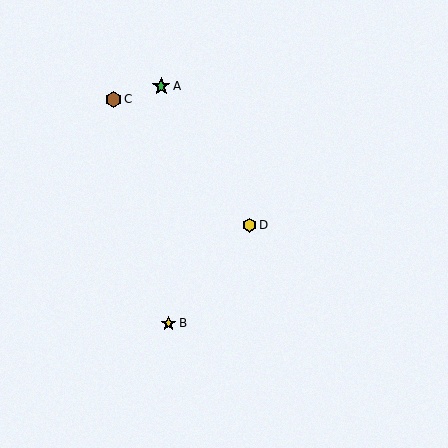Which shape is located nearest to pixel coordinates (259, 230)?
The yellow hexagon (labeled D) at (249, 225) is nearest to that location.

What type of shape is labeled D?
Shape D is a yellow hexagon.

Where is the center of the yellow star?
The center of the yellow star is at (168, 323).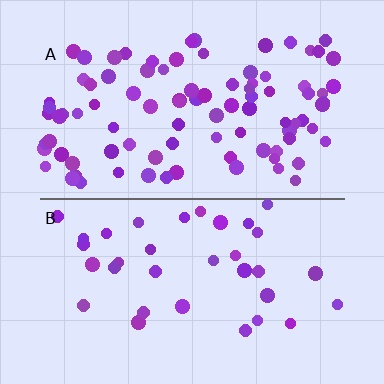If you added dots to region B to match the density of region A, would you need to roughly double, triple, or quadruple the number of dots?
Approximately triple.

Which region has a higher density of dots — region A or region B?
A (the top).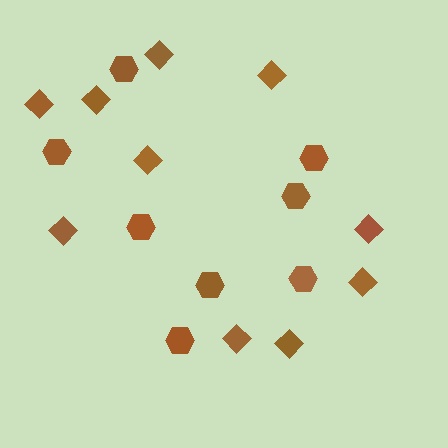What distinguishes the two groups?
There are 2 groups: one group of diamonds (10) and one group of hexagons (8).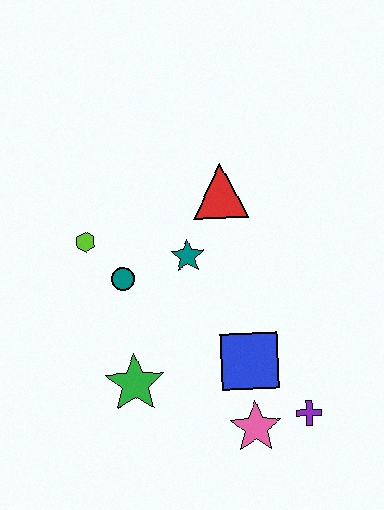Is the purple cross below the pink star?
No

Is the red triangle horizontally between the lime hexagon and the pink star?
Yes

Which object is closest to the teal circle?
The lime hexagon is closest to the teal circle.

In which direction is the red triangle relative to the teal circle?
The red triangle is to the right of the teal circle.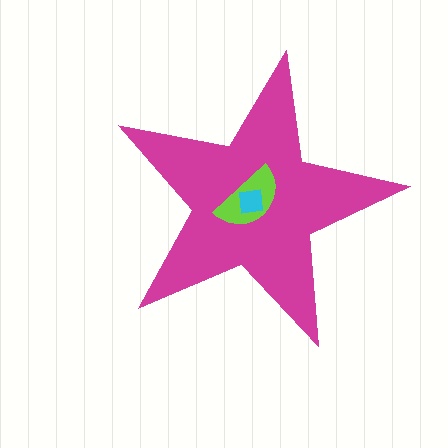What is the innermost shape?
The cyan square.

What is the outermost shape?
The magenta star.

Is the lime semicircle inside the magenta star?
Yes.